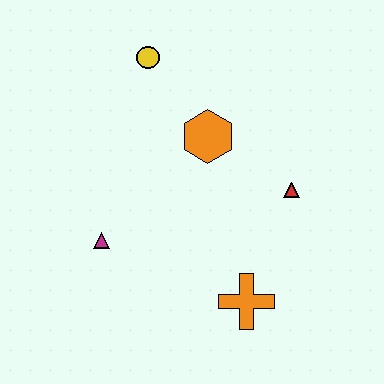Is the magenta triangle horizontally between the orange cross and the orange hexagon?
No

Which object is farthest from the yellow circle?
The orange cross is farthest from the yellow circle.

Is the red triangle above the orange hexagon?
No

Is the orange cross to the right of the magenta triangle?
Yes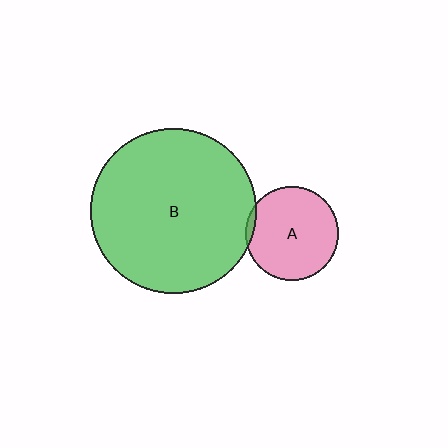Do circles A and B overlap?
Yes.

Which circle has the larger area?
Circle B (green).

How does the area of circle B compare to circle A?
Approximately 3.1 times.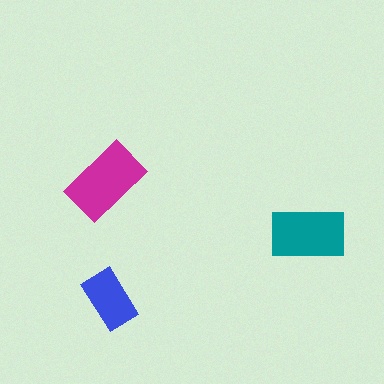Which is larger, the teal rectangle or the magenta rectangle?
The magenta one.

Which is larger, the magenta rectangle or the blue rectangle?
The magenta one.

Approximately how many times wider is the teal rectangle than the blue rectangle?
About 1.5 times wider.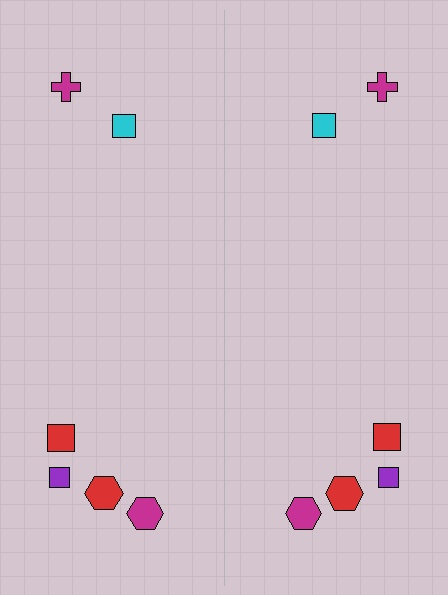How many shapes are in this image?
There are 12 shapes in this image.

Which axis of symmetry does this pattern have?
The pattern has a vertical axis of symmetry running through the center of the image.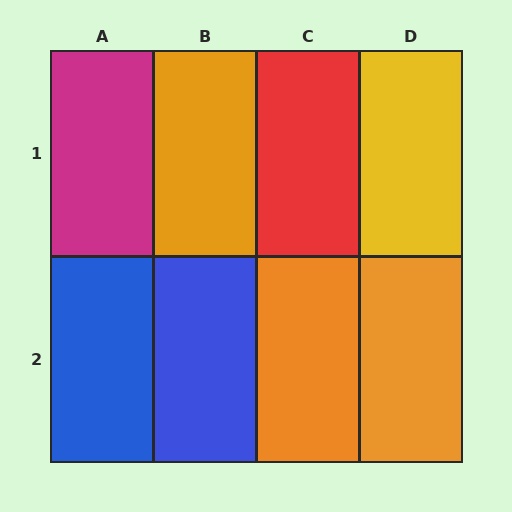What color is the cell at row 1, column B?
Orange.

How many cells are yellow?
1 cell is yellow.